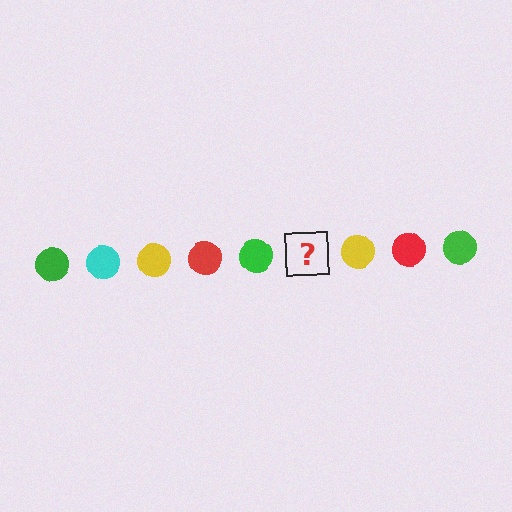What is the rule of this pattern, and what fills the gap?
The rule is that the pattern cycles through green, cyan, yellow, red circles. The gap should be filled with a cyan circle.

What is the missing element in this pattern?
The missing element is a cyan circle.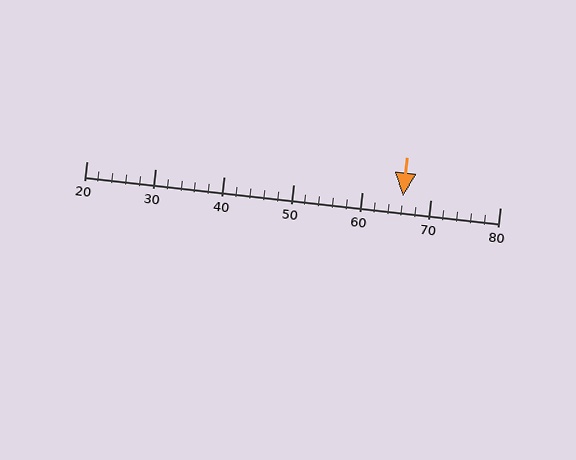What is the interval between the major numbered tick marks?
The major tick marks are spaced 10 units apart.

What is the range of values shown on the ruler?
The ruler shows values from 20 to 80.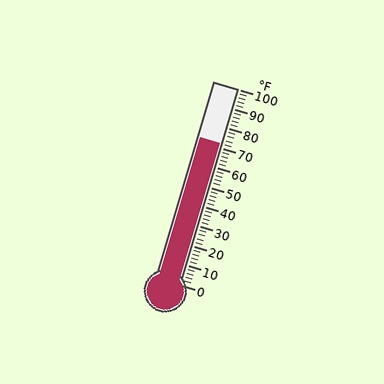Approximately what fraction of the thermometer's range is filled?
The thermometer is filled to approximately 70% of its range.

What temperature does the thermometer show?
The thermometer shows approximately 72°F.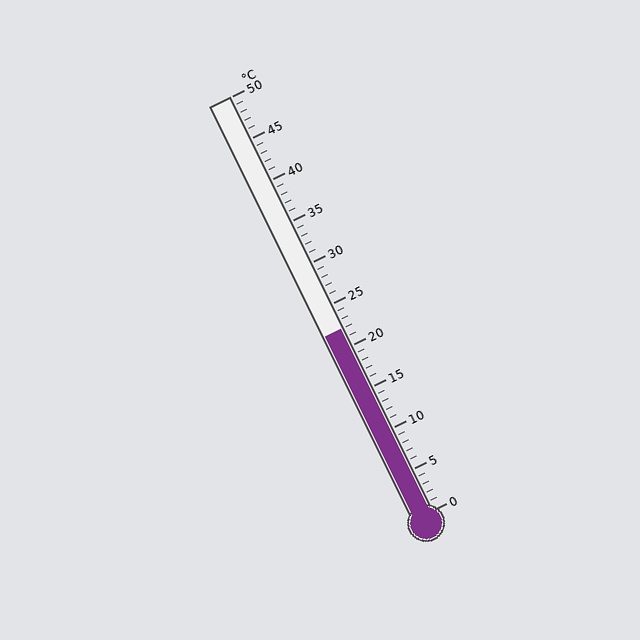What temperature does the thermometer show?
The thermometer shows approximately 22°C.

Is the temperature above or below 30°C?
The temperature is below 30°C.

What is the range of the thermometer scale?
The thermometer scale ranges from 0°C to 50°C.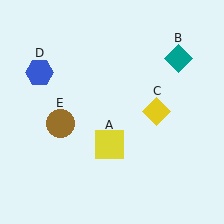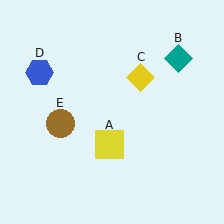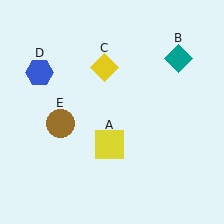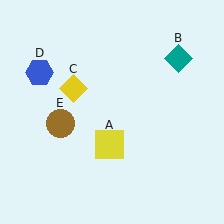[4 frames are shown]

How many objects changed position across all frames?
1 object changed position: yellow diamond (object C).